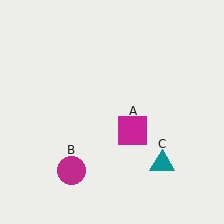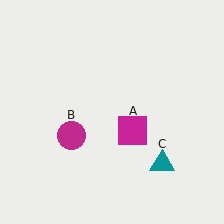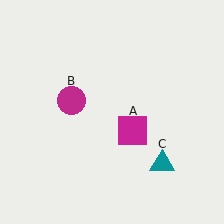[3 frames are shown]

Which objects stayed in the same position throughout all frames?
Magenta square (object A) and teal triangle (object C) remained stationary.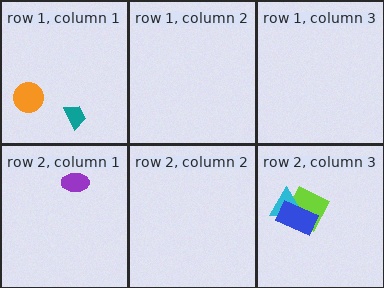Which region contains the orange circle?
The row 1, column 1 region.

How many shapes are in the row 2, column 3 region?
3.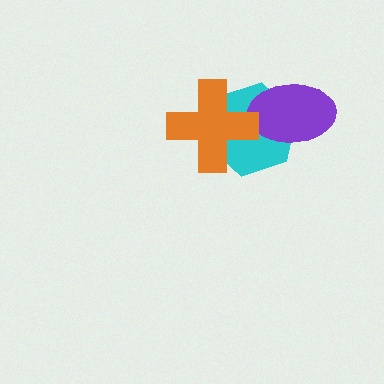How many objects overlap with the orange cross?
2 objects overlap with the orange cross.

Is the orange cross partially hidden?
No, no other shape covers it.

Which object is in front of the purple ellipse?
The orange cross is in front of the purple ellipse.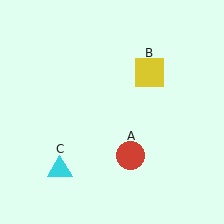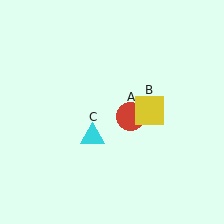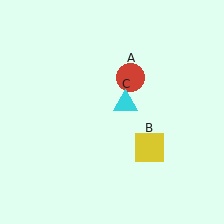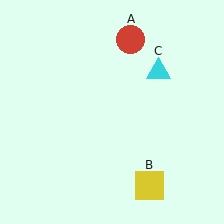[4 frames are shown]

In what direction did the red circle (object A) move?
The red circle (object A) moved up.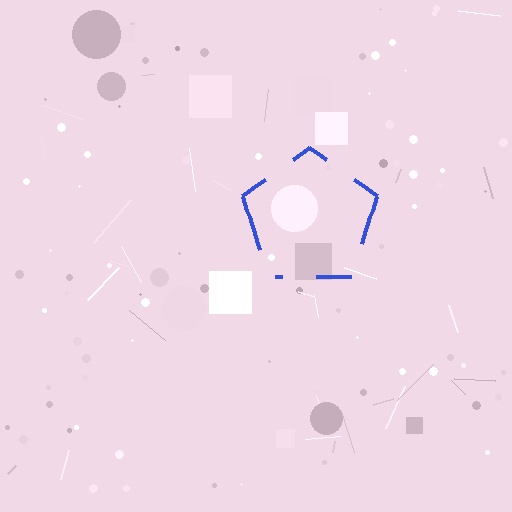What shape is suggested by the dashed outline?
The dashed outline suggests a pentagon.